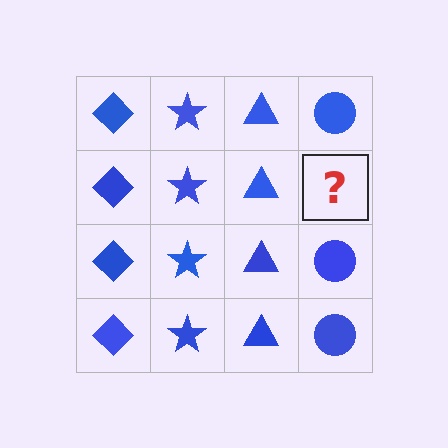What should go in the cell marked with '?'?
The missing cell should contain a blue circle.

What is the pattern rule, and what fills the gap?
The rule is that each column has a consistent shape. The gap should be filled with a blue circle.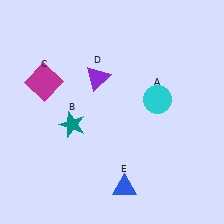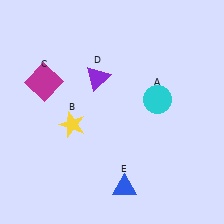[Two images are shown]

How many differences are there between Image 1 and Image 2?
There is 1 difference between the two images.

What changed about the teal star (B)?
In Image 1, B is teal. In Image 2, it changed to yellow.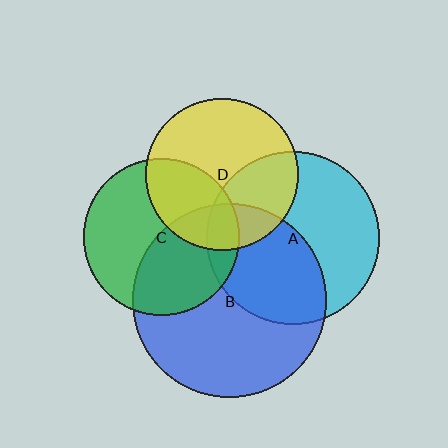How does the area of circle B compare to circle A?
Approximately 1.3 times.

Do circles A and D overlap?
Yes.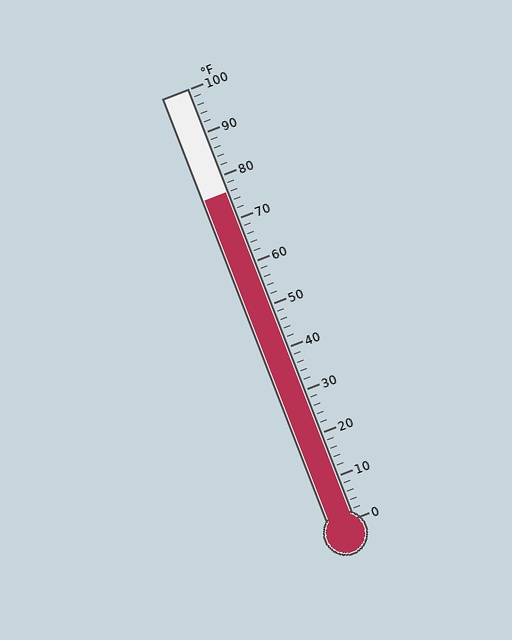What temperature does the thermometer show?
The thermometer shows approximately 76°F.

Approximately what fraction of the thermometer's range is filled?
The thermometer is filled to approximately 75% of its range.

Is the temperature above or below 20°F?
The temperature is above 20°F.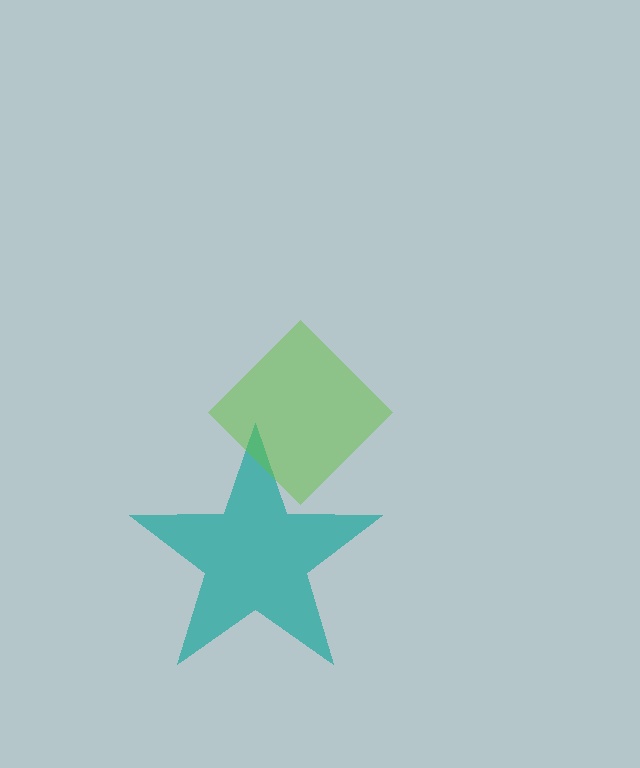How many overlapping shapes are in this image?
There are 2 overlapping shapes in the image.